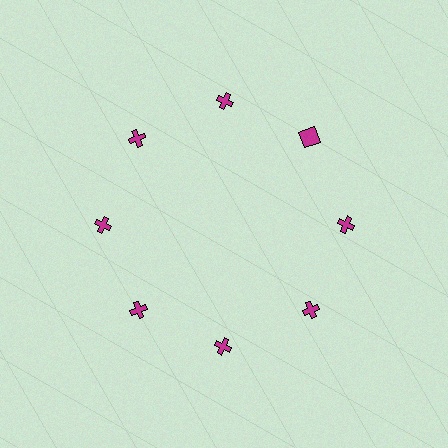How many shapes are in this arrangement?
There are 8 shapes arranged in a ring pattern.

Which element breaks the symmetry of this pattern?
The magenta square at roughly the 2 o'clock position breaks the symmetry. All other shapes are magenta crosses.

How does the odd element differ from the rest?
It has a different shape: square instead of cross.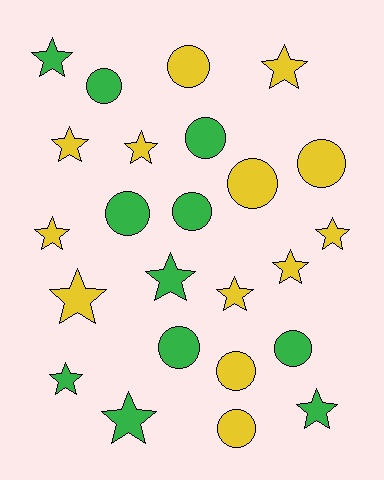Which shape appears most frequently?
Star, with 13 objects.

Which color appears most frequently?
Yellow, with 13 objects.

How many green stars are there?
There are 5 green stars.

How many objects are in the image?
There are 24 objects.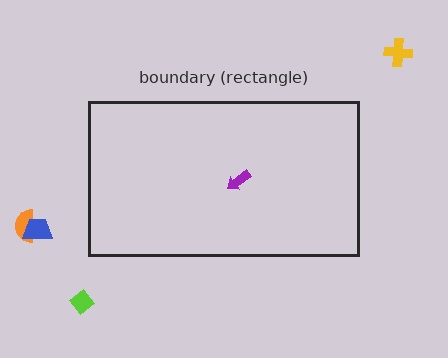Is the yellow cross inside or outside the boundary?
Outside.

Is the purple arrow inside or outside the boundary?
Inside.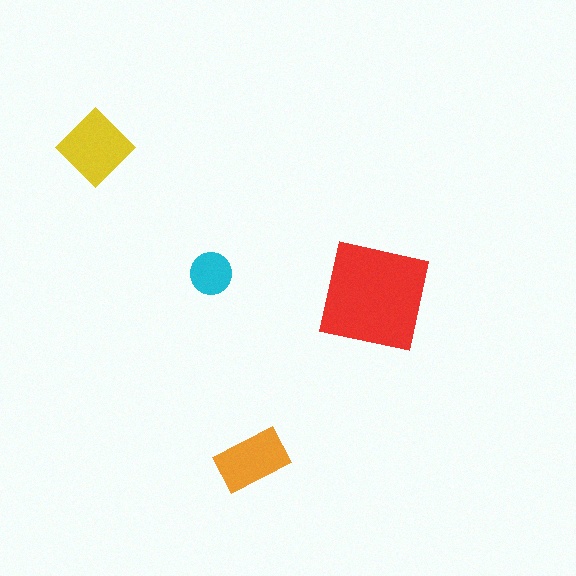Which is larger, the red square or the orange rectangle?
The red square.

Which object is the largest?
The red square.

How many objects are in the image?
There are 4 objects in the image.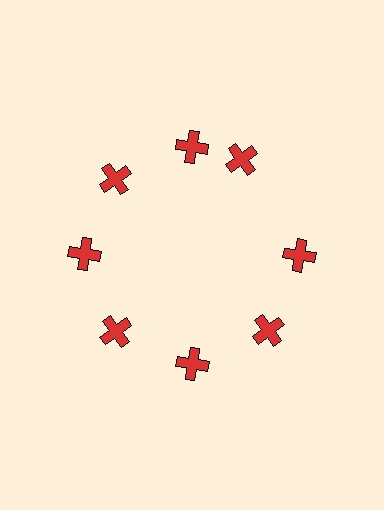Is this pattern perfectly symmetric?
No. The 8 red crosses are arranged in a ring, but one element near the 2 o'clock position is rotated out of alignment along the ring, breaking the 8-fold rotational symmetry.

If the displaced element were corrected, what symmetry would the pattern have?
It would have 8-fold rotational symmetry — the pattern would map onto itself every 45 degrees.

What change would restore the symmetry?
The symmetry would be restored by rotating it back into even spacing with its neighbors so that all 8 crosses sit at equal angles and equal distance from the center.